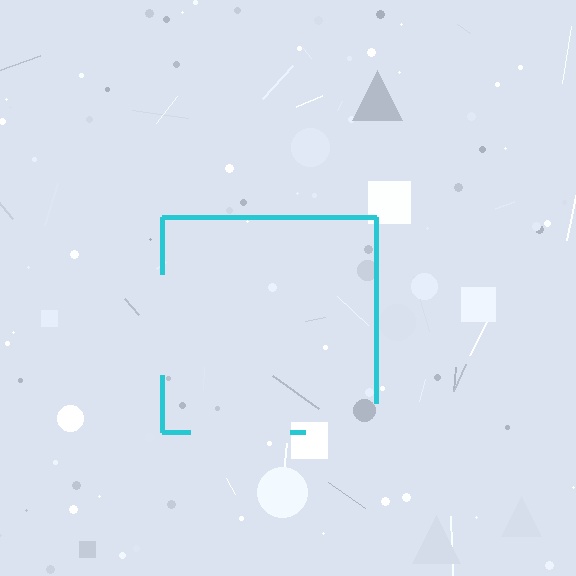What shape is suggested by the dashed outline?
The dashed outline suggests a square.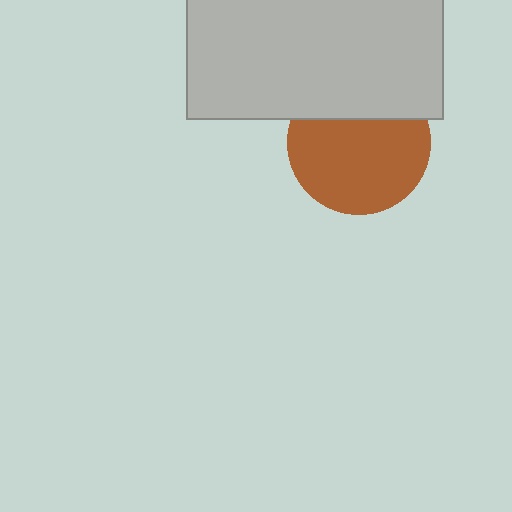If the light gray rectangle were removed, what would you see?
You would see the complete brown circle.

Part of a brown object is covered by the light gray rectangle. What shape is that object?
It is a circle.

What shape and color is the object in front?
The object in front is a light gray rectangle.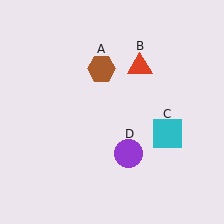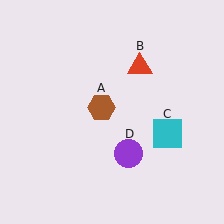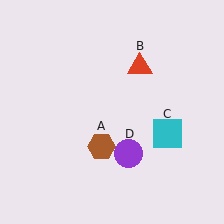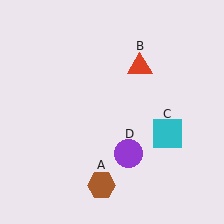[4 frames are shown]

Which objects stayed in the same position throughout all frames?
Red triangle (object B) and cyan square (object C) and purple circle (object D) remained stationary.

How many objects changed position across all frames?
1 object changed position: brown hexagon (object A).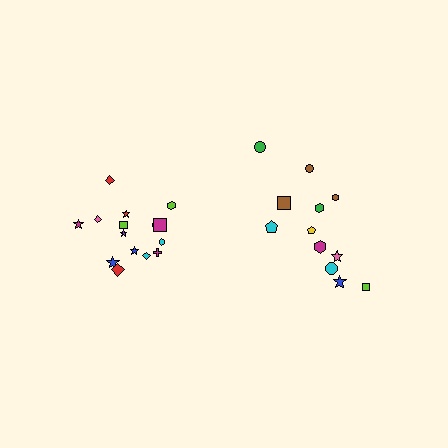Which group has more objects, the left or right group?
The left group.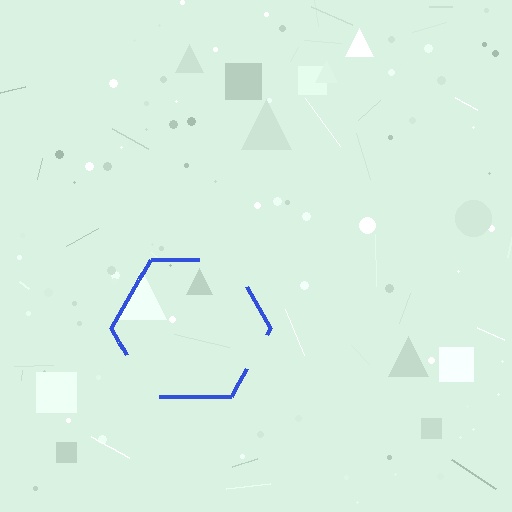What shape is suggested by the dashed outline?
The dashed outline suggests a hexagon.